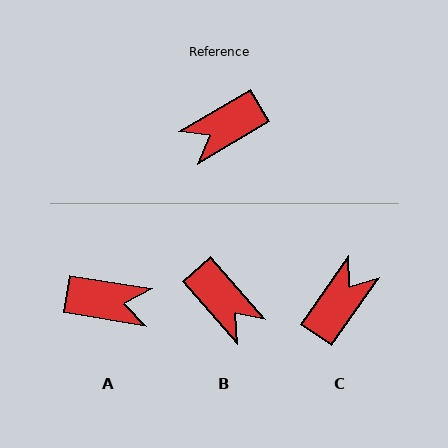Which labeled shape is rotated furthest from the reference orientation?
C, about 156 degrees away.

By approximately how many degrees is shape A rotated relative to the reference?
Approximately 140 degrees counter-clockwise.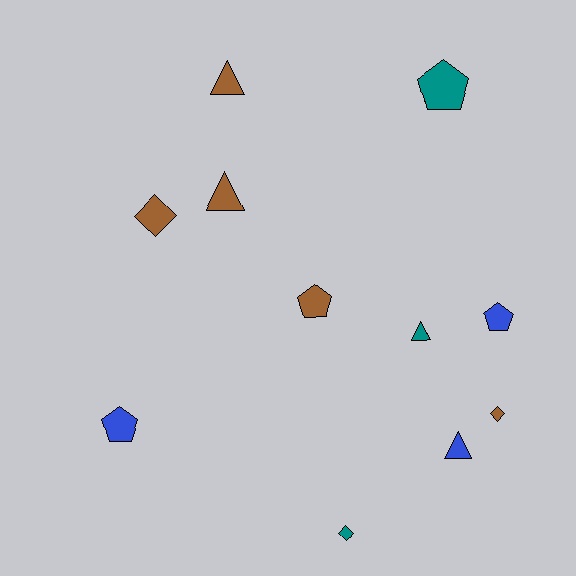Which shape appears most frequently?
Triangle, with 4 objects.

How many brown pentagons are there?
There is 1 brown pentagon.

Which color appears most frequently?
Brown, with 5 objects.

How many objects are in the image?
There are 11 objects.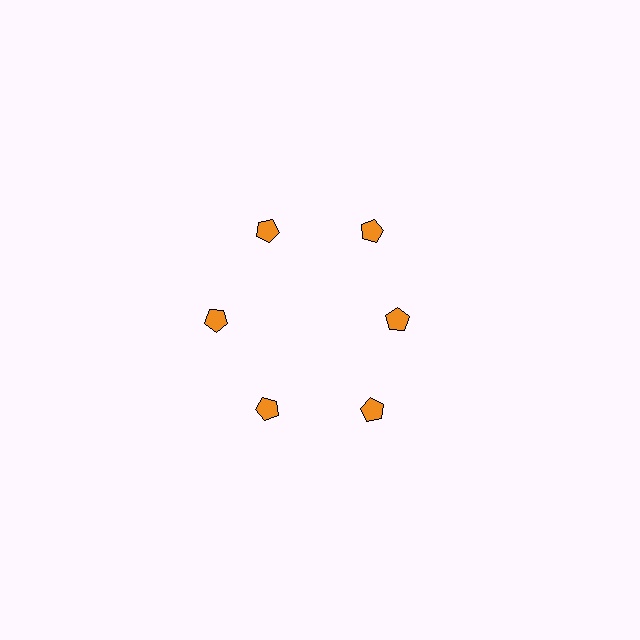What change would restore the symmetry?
The symmetry would be restored by moving it outward, back onto the ring so that all 6 pentagons sit at equal angles and equal distance from the center.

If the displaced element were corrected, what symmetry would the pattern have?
It would have 6-fold rotational symmetry — the pattern would map onto itself every 60 degrees.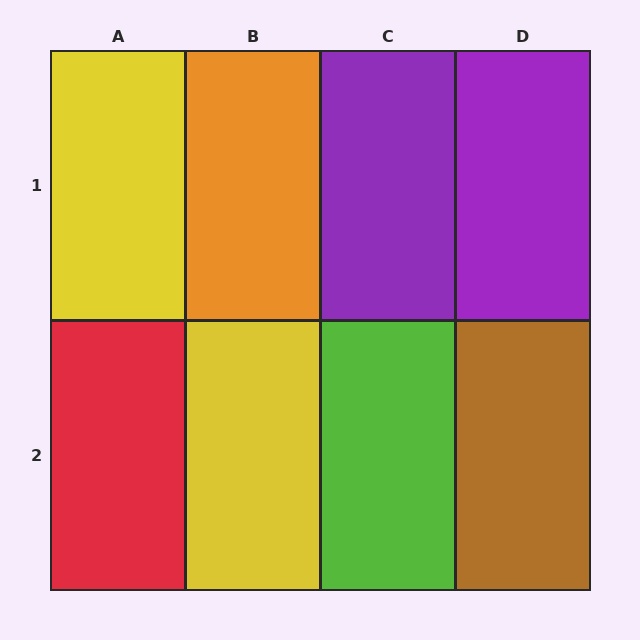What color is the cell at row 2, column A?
Red.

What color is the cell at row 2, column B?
Yellow.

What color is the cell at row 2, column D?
Brown.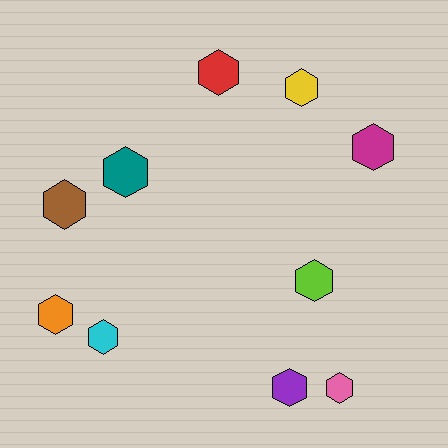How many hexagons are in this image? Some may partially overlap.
There are 10 hexagons.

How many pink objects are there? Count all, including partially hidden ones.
There is 1 pink object.